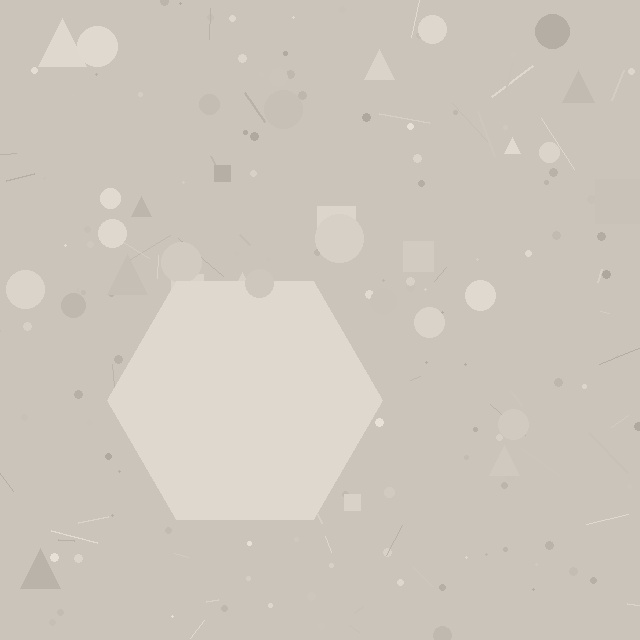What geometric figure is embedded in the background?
A hexagon is embedded in the background.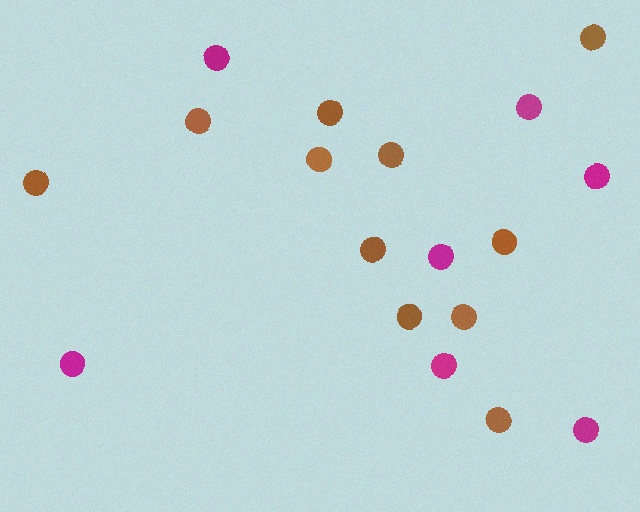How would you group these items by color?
There are 2 groups: one group of magenta circles (7) and one group of brown circles (11).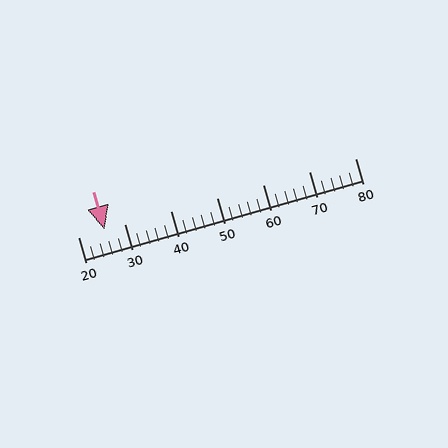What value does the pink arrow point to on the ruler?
The pink arrow points to approximately 26.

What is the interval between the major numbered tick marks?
The major tick marks are spaced 10 units apart.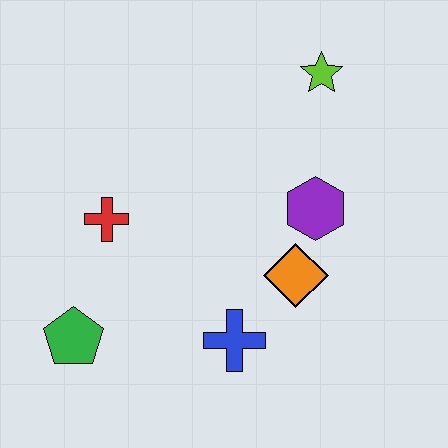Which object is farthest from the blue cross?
The lime star is farthest from the blue cross.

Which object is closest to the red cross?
The green pentagon is closest to the red cross.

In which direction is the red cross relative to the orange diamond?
The red cross is to the left of the orange diamond.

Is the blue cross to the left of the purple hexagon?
Yes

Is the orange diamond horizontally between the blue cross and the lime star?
Yes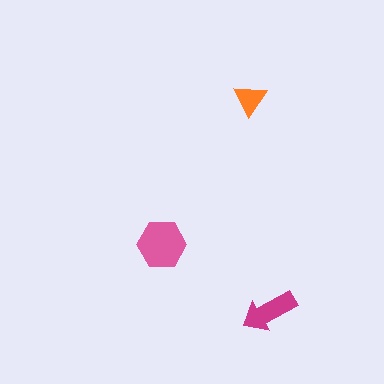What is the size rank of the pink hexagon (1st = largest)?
1st.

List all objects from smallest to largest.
The orange triangle, the magenta arrow, the pink hexagon.